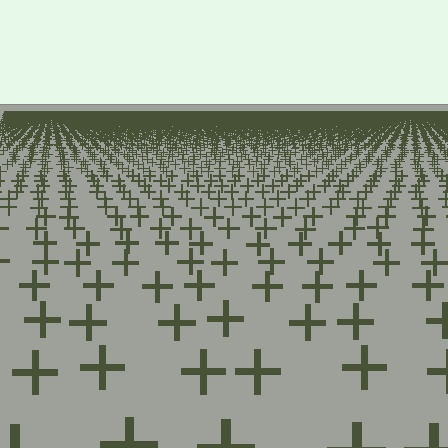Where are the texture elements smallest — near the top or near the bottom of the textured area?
Near the top.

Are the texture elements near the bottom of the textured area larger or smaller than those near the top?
Larger. Near the bottom, elements are closer to the viewer and appear at a bigger on-screen size.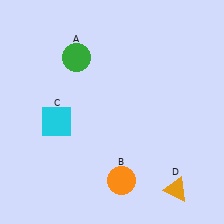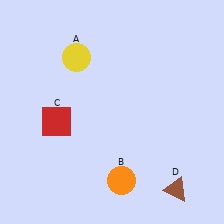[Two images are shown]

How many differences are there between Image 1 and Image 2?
There are 3 differences between the two images.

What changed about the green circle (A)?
In Image 1, A is green. In Image 2, it changed to yellow.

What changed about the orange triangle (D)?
In Image 1, D is orange. In Image 2, it changed to brown.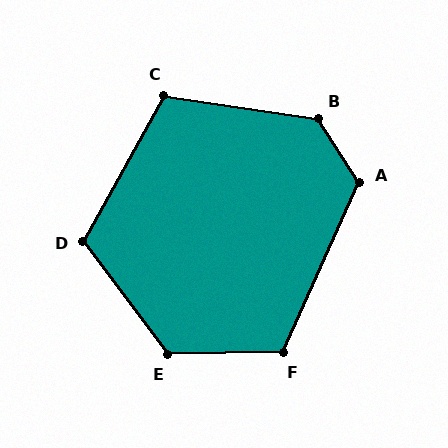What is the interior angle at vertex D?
Approximately 114 degrees (obtuse).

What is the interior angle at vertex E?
Approximately 126 degrees (obtuse).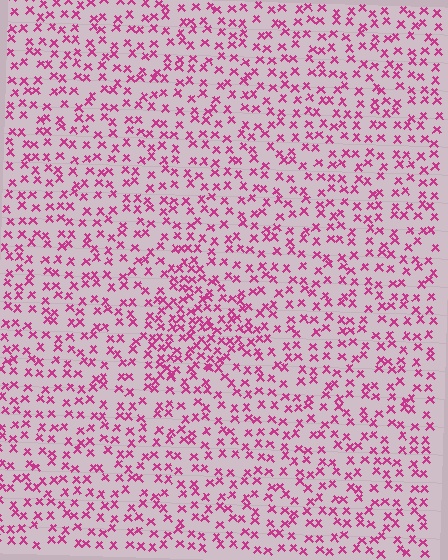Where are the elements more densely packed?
The elements are more densely packed inside the triangle boundary.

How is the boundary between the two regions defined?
The boundary is defined by a change in element density (approximately 1.7x ratio). All elements are the same color, size, and shape.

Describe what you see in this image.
The image contains small magenta elements arranged at two different densities. A triangle-shaped region is visible where the elements are more densely packed than the surrounding area.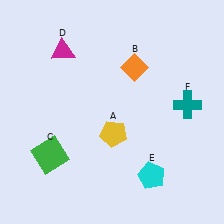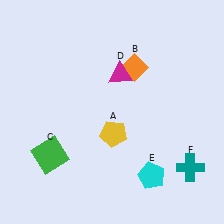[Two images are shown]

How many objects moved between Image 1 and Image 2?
2 objects moved between the two images.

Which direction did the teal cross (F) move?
The teal cross (F) moved down.